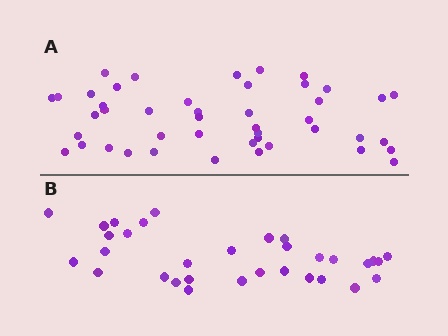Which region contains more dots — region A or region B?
Region A (the top region) has more dots.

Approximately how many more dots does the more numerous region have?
Region A has approximately 15 more dots than region B.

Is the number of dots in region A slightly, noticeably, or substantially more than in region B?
Region A has noticeably more, but not dramatically so. The ratio is roughly 1.4 to 1.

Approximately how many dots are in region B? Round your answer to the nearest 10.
About 30 dots. (The exact count is 32, which rounds to 30.)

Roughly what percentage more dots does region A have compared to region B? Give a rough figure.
About 40% more.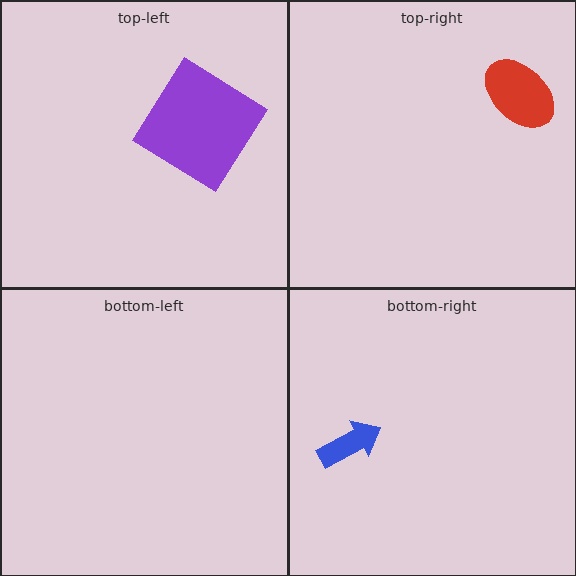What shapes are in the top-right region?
The red ellipse.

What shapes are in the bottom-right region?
The blue arrow.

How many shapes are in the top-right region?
1.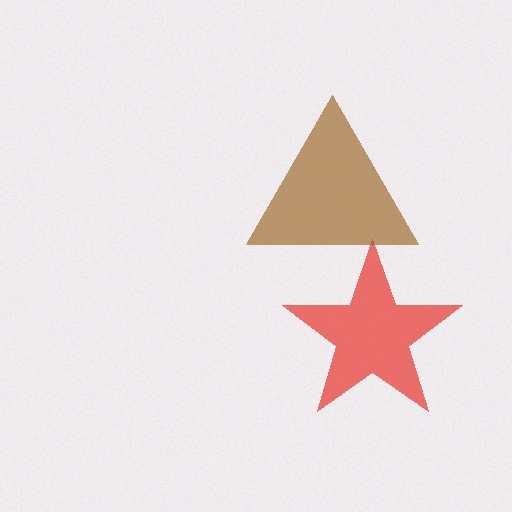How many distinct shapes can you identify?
There are 2 distinct shapes: a red star, a brown triangle.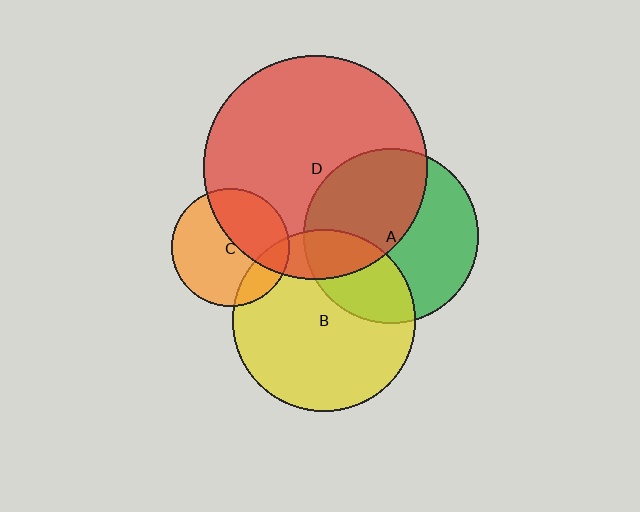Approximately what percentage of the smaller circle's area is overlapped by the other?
Approximately 40%.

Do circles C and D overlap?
Yes.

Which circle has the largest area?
Circle D (red).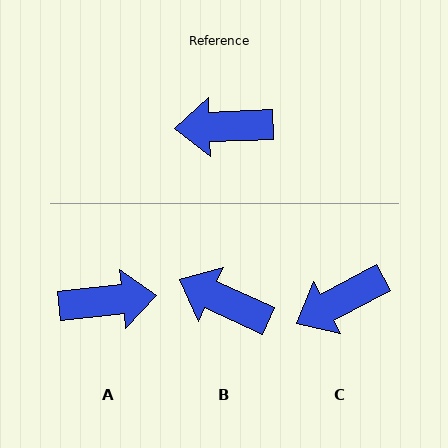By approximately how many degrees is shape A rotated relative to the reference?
Approximately 176 degrees clockwise.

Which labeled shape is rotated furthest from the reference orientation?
A, about 176 degrees away.